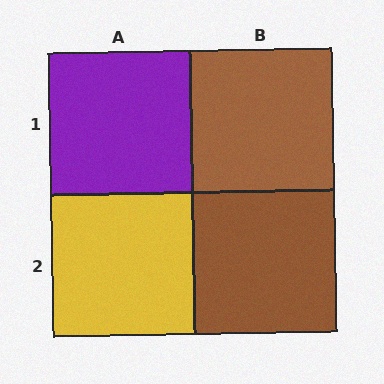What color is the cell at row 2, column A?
Yellow.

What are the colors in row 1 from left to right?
Purple, brown.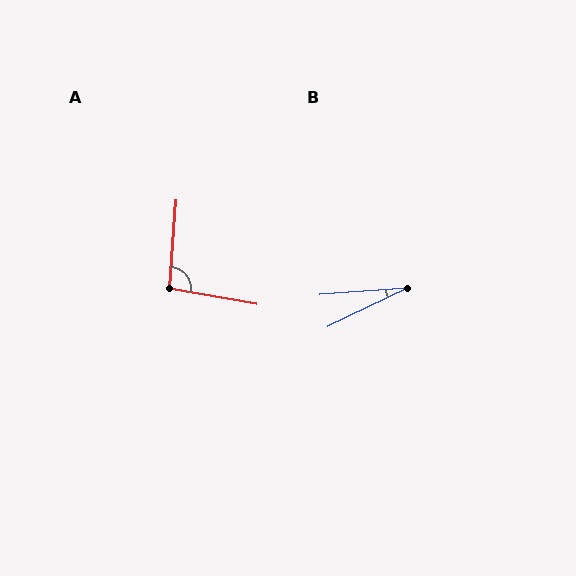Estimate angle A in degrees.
Approximately 96 degrees.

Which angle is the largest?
A, at approximately 96 degrees.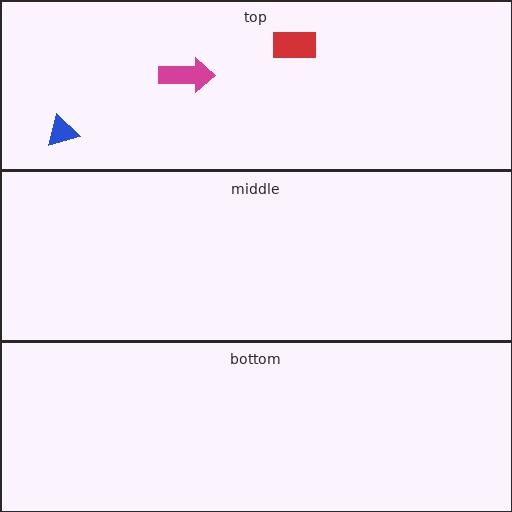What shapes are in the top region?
The red rectangle, the magenta arrow, the blue triangle.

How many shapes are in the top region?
3.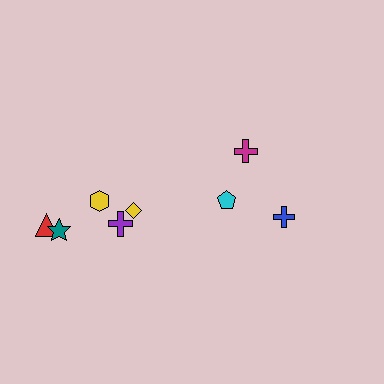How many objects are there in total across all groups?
There are 8 objects.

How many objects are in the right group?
There are 3 objects.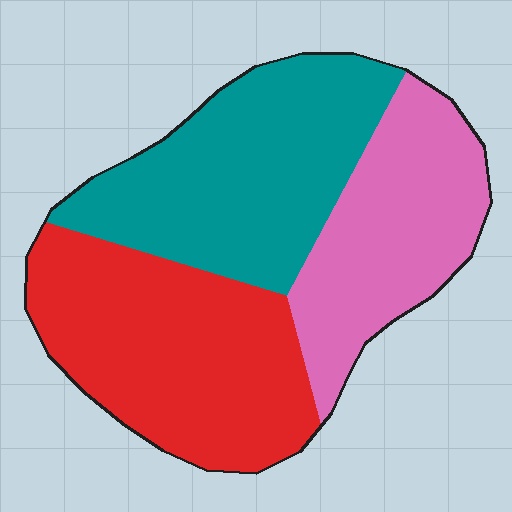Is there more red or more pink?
Red.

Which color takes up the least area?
Pink, at roughly 25%.